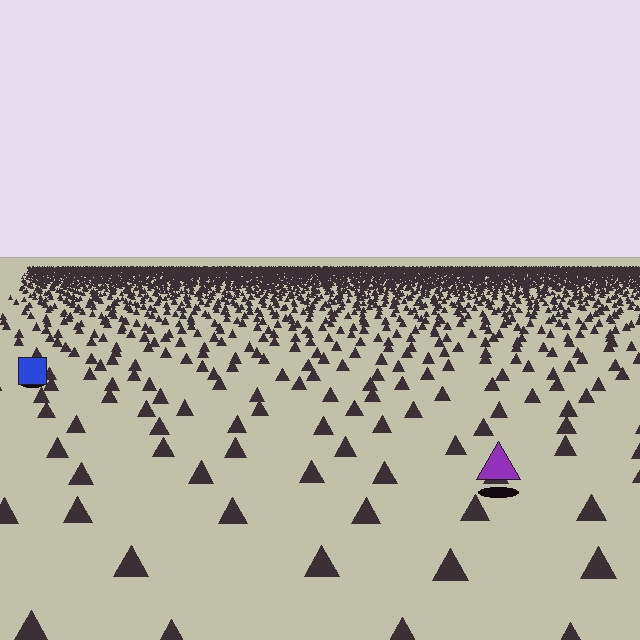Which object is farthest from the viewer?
The blue square is farthest from the viewer. It appears smaller and the ground texture around it is denser.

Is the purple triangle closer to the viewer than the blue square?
Yes. The purple triangle is closer — you can tell from the texture gradient: the ground texture is coarser near it.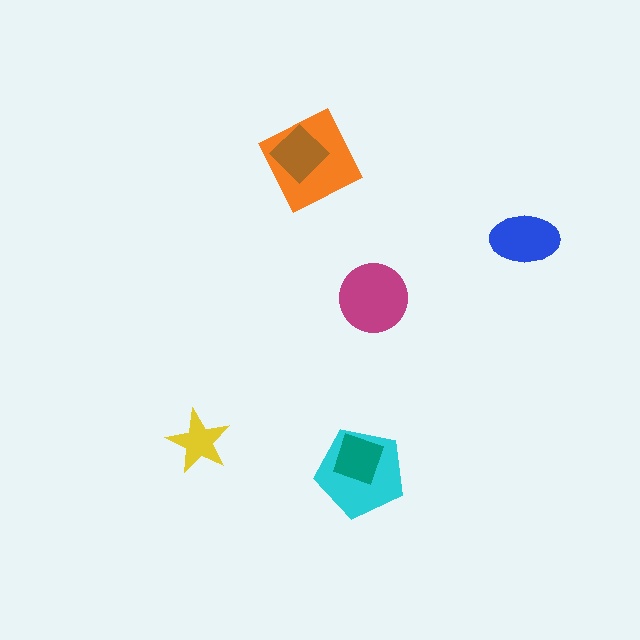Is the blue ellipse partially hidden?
No, no other shape covers it.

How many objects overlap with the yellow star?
0 objects overlap with the yellow star.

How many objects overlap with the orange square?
1 object overlaps with the orange square.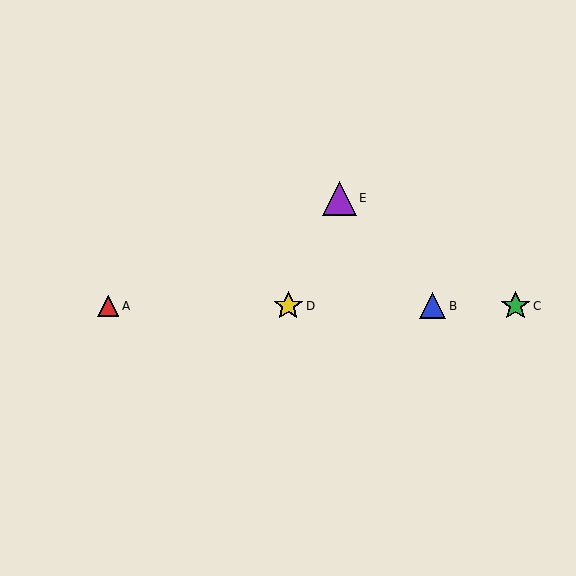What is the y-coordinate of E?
Object E is at y≈198.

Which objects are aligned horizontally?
Objects A, B, C, D are aligned horizontally.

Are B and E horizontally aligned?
No, B is at y≈306 and E is at y≈198.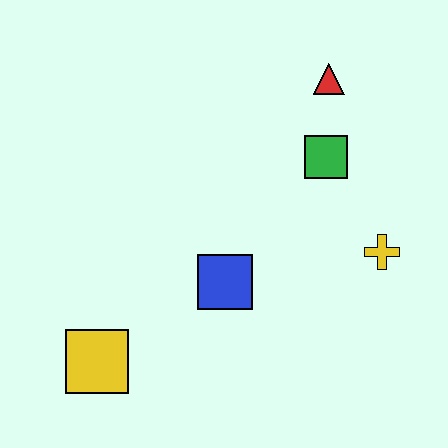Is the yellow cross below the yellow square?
No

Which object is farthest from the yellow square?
The red triangle is farthest from the yellow square.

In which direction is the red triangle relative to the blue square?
The red triangle is above the blue square.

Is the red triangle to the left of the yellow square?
No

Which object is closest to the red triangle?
The green square is closest to the red triangle.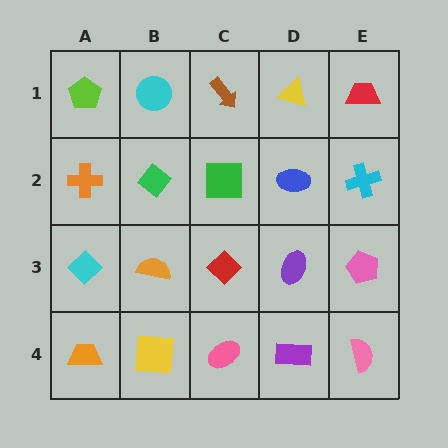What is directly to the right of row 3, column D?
A pink pentagon.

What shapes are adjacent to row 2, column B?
A cyan circle (row 1, column B), an orange semicircle (row 3, column B), an orange cross (row 2, column A), a green square (row 2, column C).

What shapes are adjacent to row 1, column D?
A blue ellipse (row 2, column D), a brown arrow (row 1, column C), a red trapezoid (row 1, column E).